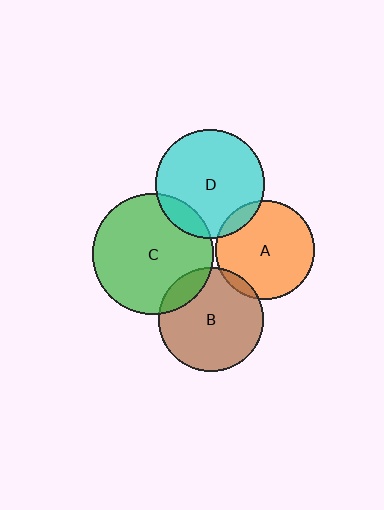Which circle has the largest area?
Circle C (green).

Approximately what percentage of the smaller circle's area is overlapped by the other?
Approximately 5%.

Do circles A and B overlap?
Yes.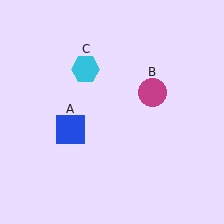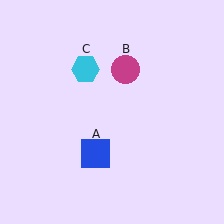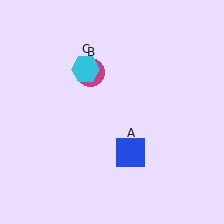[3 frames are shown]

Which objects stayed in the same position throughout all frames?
Cyan hexagon (object C) remained stationary.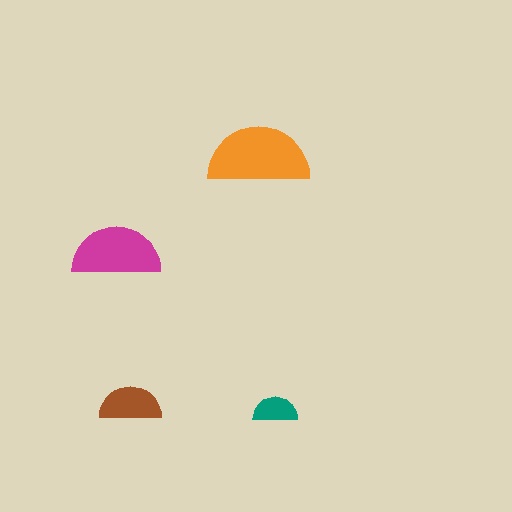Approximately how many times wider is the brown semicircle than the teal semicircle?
About 1.5 times wider.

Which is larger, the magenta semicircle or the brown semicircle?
The magenta one.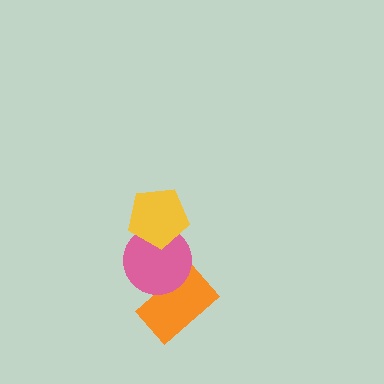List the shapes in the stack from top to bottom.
From top to bottom: the yellow pentagon, the pink circle, the orange rectangle.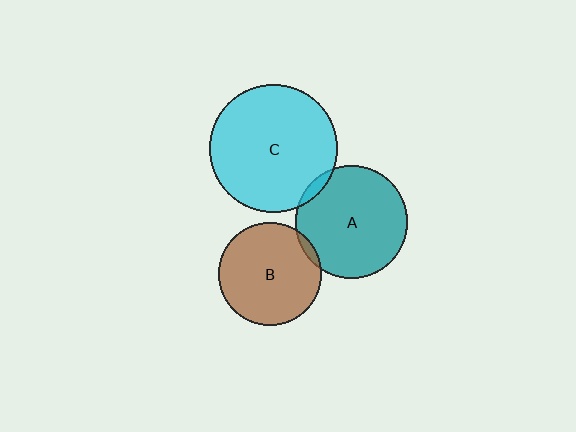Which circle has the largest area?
Circle C (cyan).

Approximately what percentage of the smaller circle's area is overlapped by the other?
Approximately 5%.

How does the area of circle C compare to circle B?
Approximately 1.5 times.